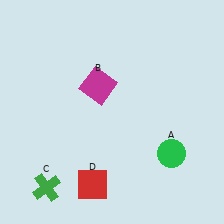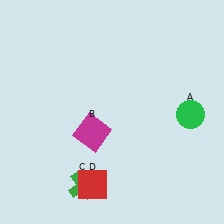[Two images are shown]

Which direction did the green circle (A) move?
The green circle (A) moved up.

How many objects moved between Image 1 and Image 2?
3 objects moved between the two images.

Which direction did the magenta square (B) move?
The magenta square (B) moved down.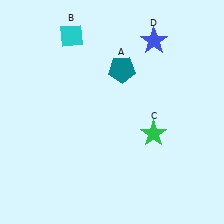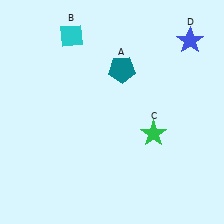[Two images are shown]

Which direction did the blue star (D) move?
The blue star (D) moved right.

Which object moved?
The blue star (D) moved right.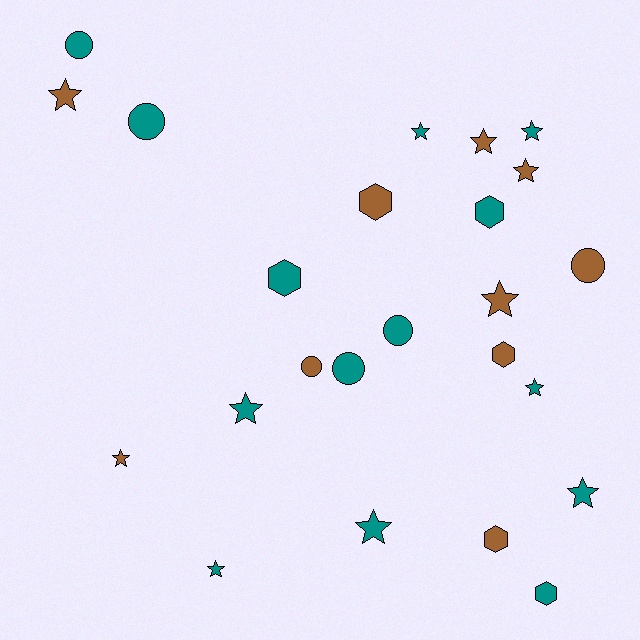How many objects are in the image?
There are 24 objects.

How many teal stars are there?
There are 7 teal stars.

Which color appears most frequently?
Teal, with 14 objects.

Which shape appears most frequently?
Star, with 12 objects.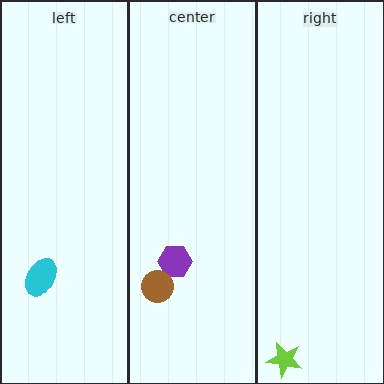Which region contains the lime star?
The right region.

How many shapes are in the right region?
1.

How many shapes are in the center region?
2.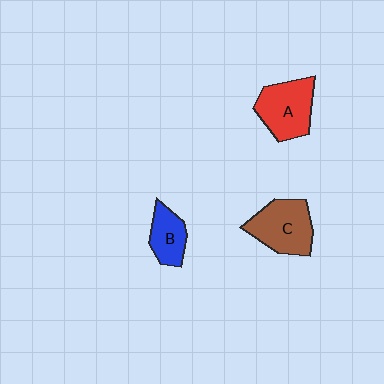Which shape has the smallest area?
Shape B (blue).